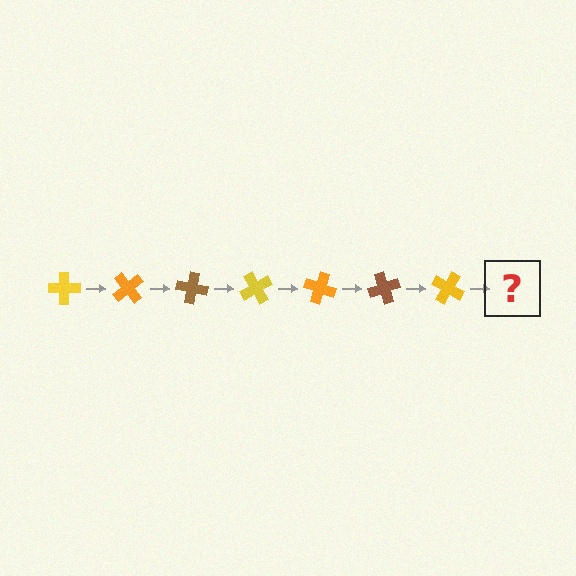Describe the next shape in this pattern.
It should be an orange cross, rotated 350 degrees from the start.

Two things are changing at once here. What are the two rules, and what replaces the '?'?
The two rules are that it rotates 50 degrees each step and the color cycles through yellow, orange, and brown. The '?' should be an orange cross, rotated 350 degrees from the start.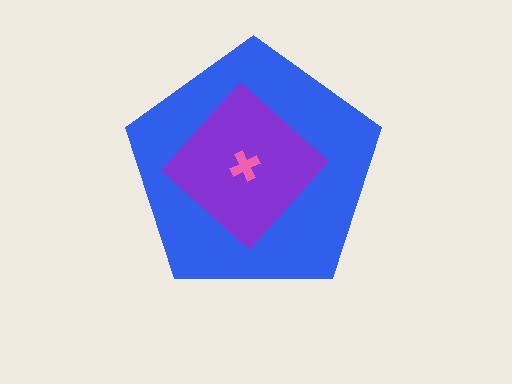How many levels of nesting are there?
3.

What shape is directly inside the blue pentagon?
The purple diamond.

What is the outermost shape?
The blue pentagon.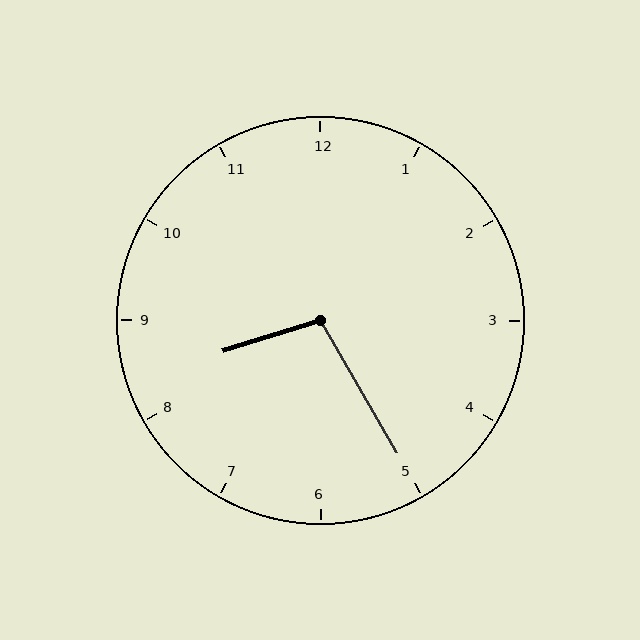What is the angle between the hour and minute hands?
Approximately 102 degrees.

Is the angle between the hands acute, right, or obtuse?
It is obtuse.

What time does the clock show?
8:25.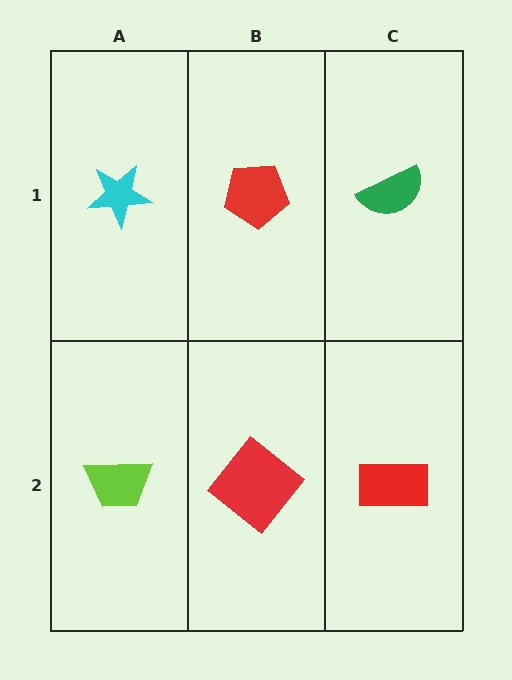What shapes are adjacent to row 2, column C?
A green semicircle (row 1, column C), a red diamond (row 2, column B).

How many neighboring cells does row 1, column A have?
2.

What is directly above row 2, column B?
A red pentagon.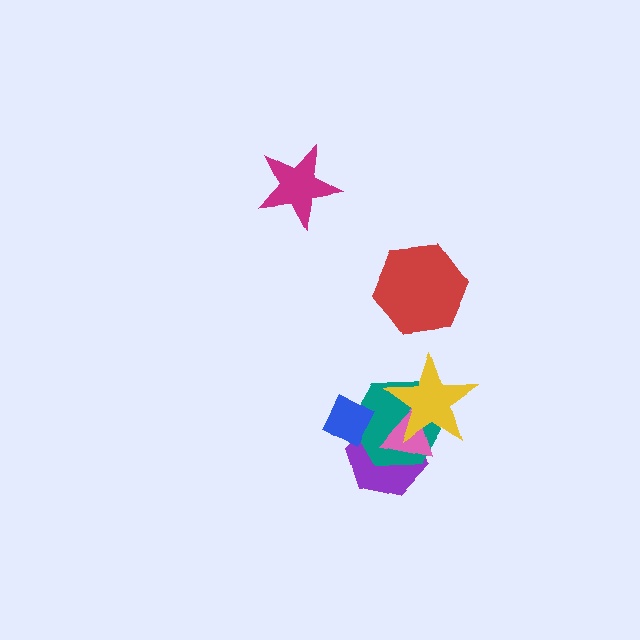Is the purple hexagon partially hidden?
Yes, it is partially covered by another shape.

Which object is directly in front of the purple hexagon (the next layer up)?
The teal hexagon is directly in front of the purple hexagon.